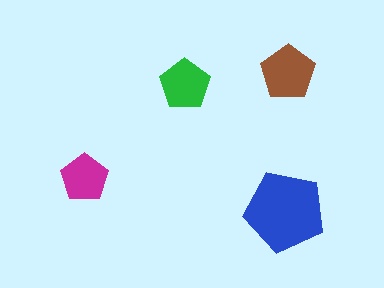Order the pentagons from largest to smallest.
the blue one, the brown one, the green one, the magenta one.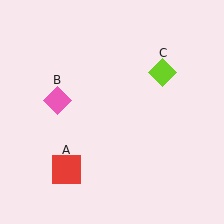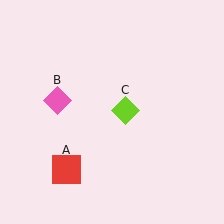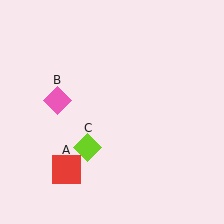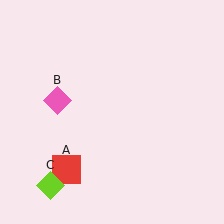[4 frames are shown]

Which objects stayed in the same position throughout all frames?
Red square (object A) and pink diamond (object B) remained stationary.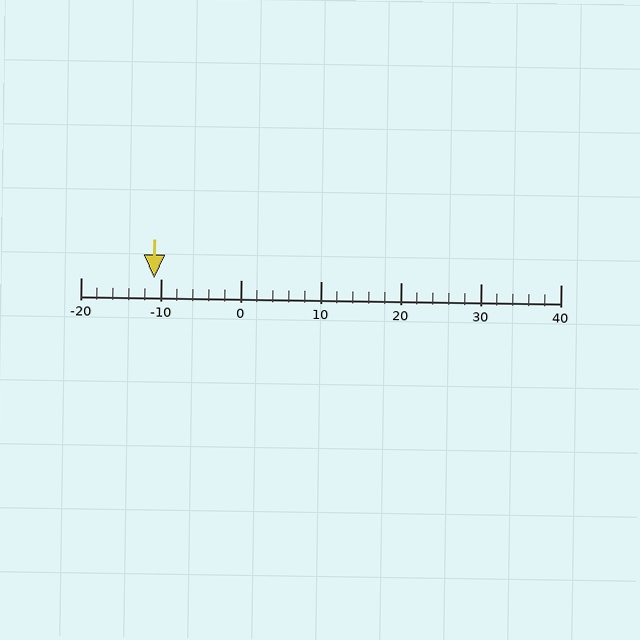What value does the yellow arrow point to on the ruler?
The yellow arrow points to approximately -11.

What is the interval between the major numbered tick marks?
The major tick marks are spaced 10 units apart.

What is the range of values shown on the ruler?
The ruler shows values from -20 to 40.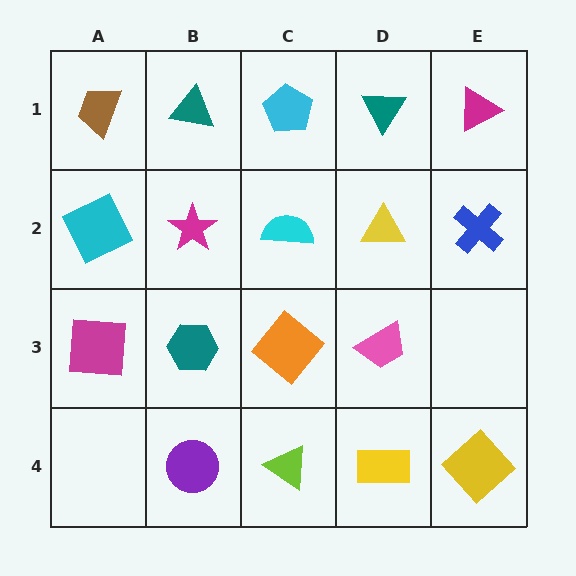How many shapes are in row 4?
4 shapes.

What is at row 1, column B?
A teal triangle.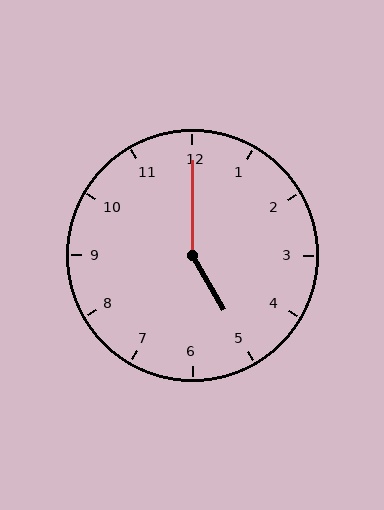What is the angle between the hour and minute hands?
Approximately 150 degrees.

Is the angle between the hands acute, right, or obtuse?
It is obtuse.